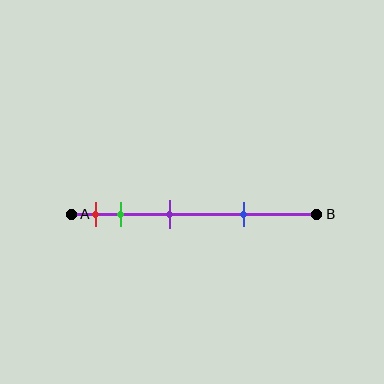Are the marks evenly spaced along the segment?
No, the marks are not evenly spaced.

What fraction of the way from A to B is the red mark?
The red mark is approximately 10% (0.1) of the way from A to B.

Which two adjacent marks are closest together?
The red and green marks are the closest adjacent pair.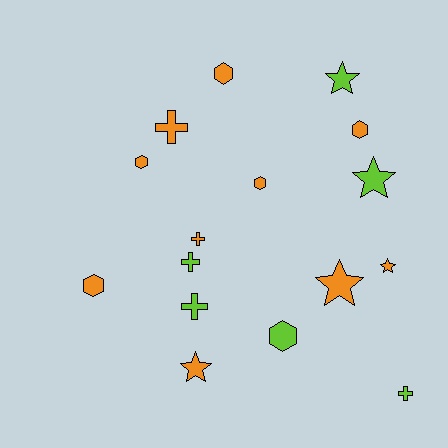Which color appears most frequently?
Orange, with 10 objects.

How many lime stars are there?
There are 2 lime stars.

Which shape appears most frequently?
Hexagon, with 6 objects.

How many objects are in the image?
There are 16 objects.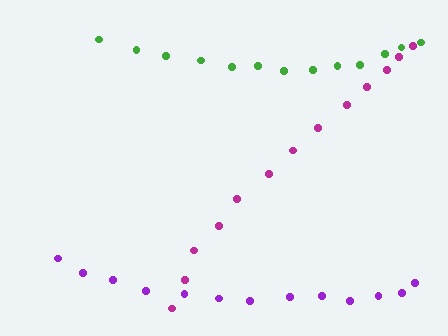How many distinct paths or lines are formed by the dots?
There are 3 distinct paths.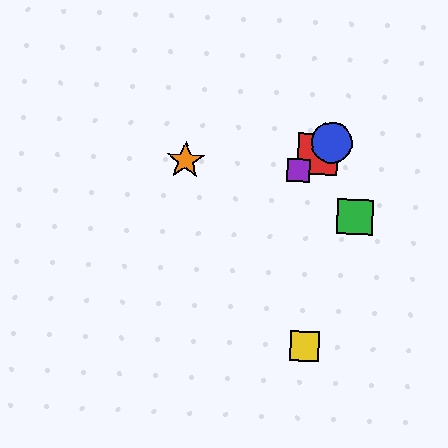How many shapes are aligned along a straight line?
3 shapes (the red square, the blue circle, the purple square) are aligned along a straight line.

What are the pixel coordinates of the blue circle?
The blue circle is at (332, 142).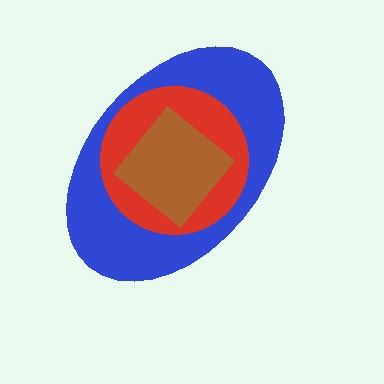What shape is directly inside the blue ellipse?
The red circle.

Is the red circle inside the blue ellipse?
Yes.